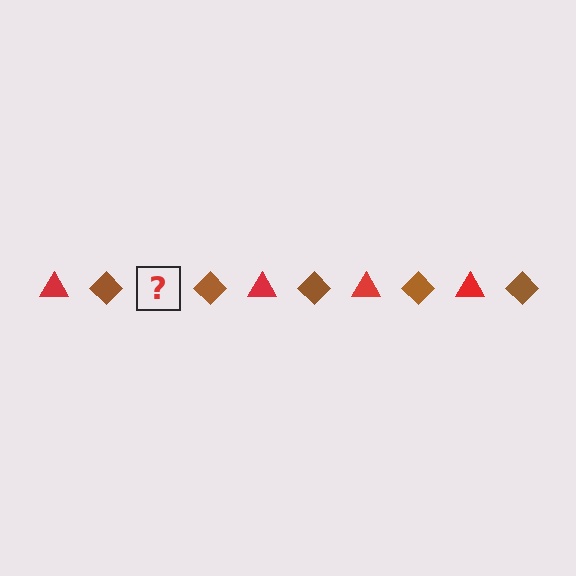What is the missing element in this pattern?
The missing element is a red triangle.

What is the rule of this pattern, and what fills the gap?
The rule is that the pattern alternates between red triangle and brown diamond. The gap should be filled with a red triangle.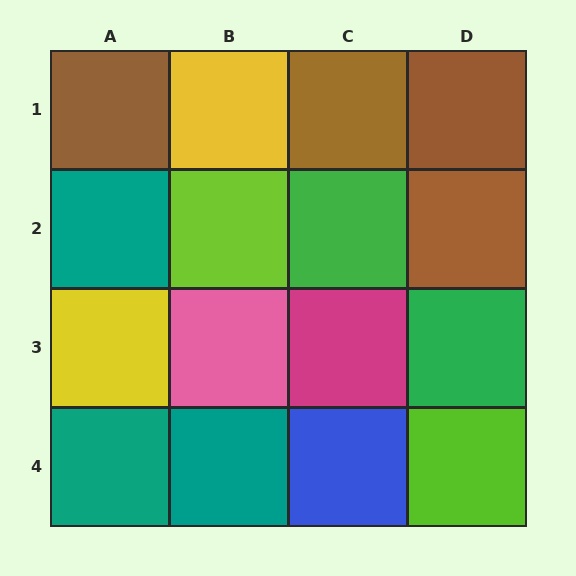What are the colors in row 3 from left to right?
Yellow, pink, magenta, green.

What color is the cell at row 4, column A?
Teal.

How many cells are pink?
1 cell is pink.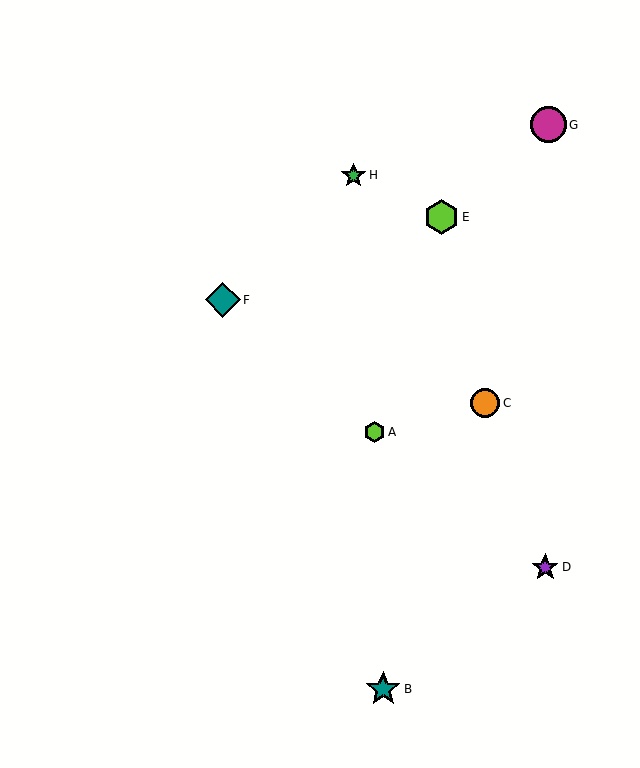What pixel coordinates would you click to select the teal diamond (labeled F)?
Click at (223, 300) to select the teal diamond F.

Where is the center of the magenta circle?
The center of the magenta circle is at (549, 125).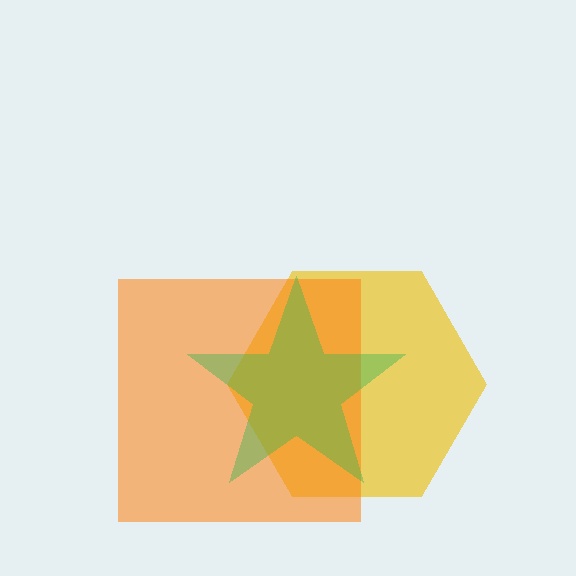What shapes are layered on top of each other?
The layered shapes are: a yellow hexagon, an orange square, a green star.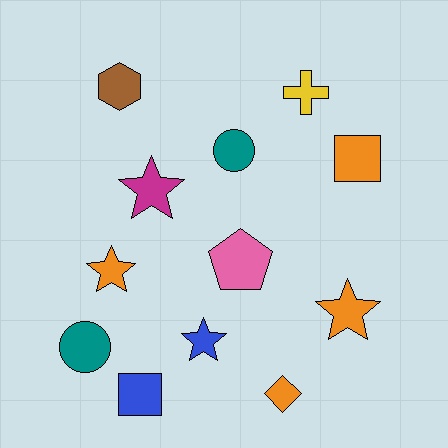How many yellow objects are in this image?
There is 1 yellow object.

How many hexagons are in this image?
There is 1 hexagon.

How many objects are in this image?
There are 12 objects.